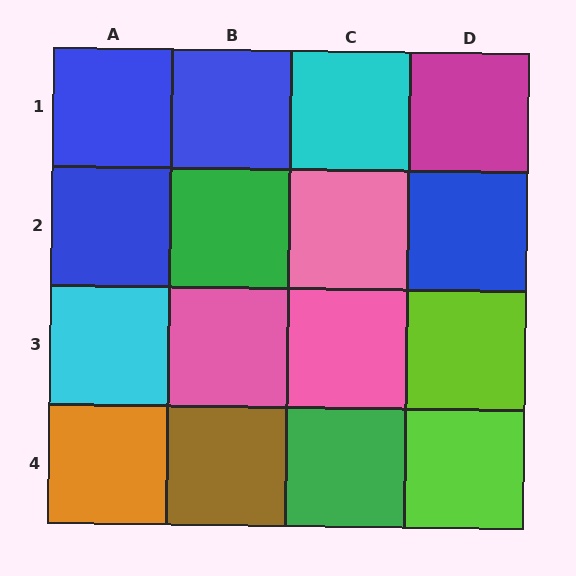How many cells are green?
2 cells are green.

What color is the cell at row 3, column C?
Pink.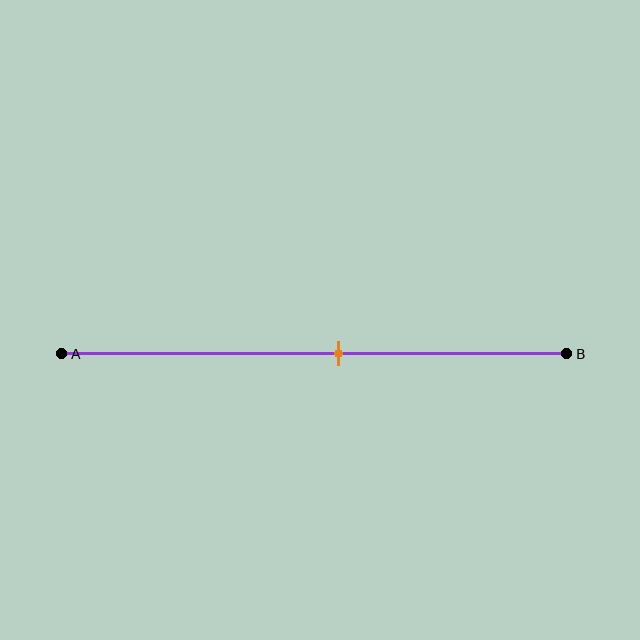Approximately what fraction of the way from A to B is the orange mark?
The orange mark is approximately 55% of the way from A to B.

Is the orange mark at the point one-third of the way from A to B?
No, the mark is at about 55% from A, not at the 33% one-third point.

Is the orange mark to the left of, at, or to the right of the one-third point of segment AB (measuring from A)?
The orange mark is to the right of the one-third point of segment AB.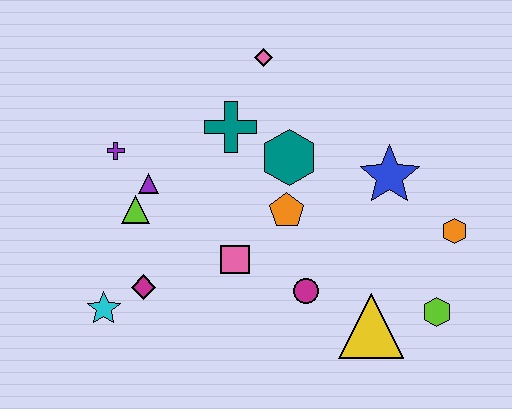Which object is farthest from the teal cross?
The lime hexagon is farthest from the teal cross.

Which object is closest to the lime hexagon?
The yellow triangle is closest to the lime hexagon.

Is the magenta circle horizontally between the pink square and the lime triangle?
No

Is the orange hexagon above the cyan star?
Yes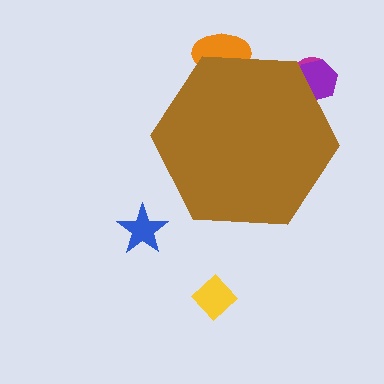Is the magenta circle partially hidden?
Yes, the magenta circle is partially hidden behind the brown hexagon.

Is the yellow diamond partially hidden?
No, the yellow diamond is fully visible.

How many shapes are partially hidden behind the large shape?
3 shapes are partially hidden.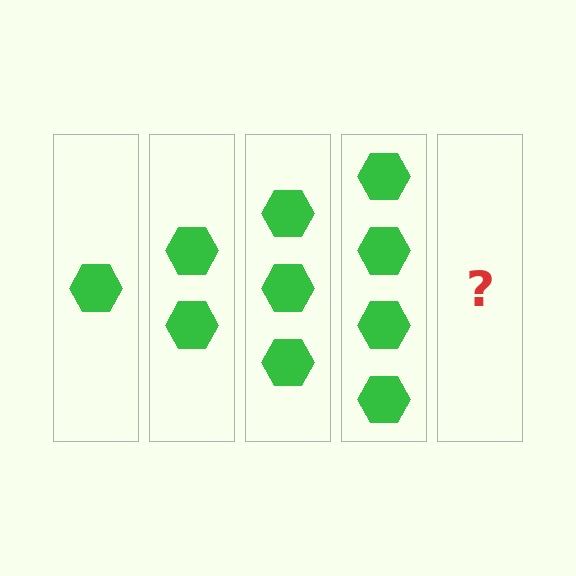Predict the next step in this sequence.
The next step is 5 hexagons.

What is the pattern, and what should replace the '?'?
The pattern is that each step adds one more hexagon. The '?' should be 5 hexagons.